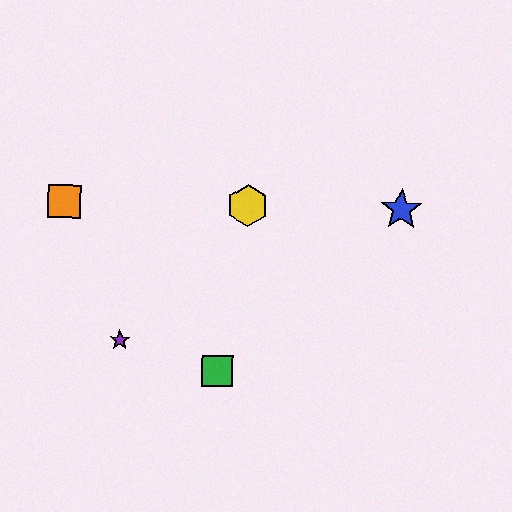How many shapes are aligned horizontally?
4 shapes (the red star, the blue star, the yellow hexagon, the orange square) are aligned horizontally.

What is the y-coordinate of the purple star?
The purple star is at y≈340.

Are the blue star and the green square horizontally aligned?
No, the blue star is at y≈209 and the green square is at y≈371.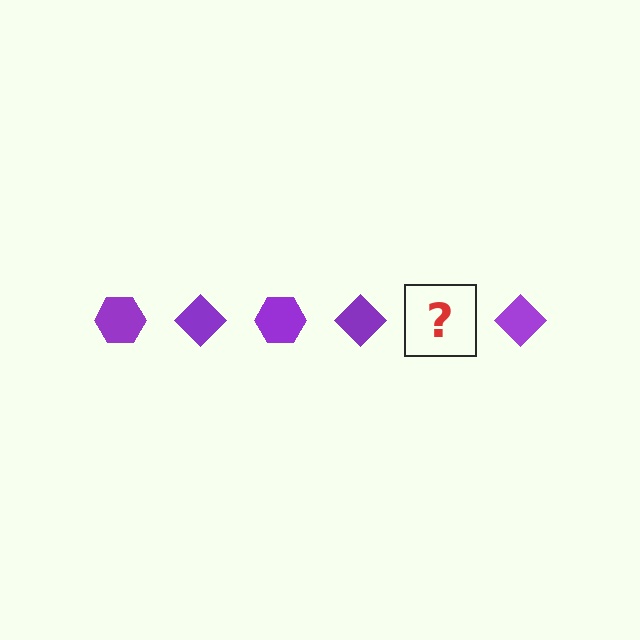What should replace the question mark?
The question mark should be replaced with a purple hexagon.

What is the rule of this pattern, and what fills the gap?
The rule is that the pattern cycles through hexagon, diamond shapes in purple. The gap should be filled with a purple hexagon.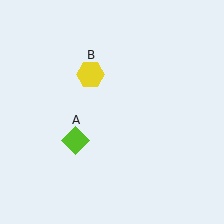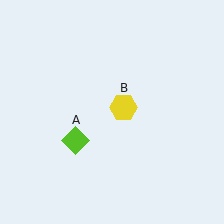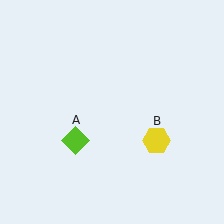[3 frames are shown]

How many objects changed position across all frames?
1 object changed position: yellow hexagon (object B).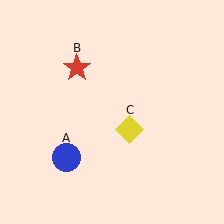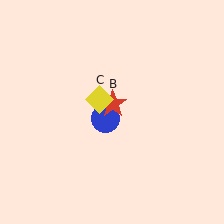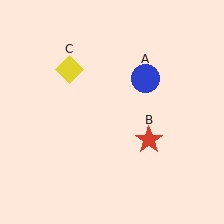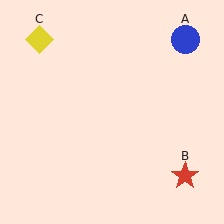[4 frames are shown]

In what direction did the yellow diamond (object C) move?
The yellow diamond (object C) moved up and to the left.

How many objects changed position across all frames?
3 objects changed position: blue circle (object A), red star (object B), yellow diamond (object C).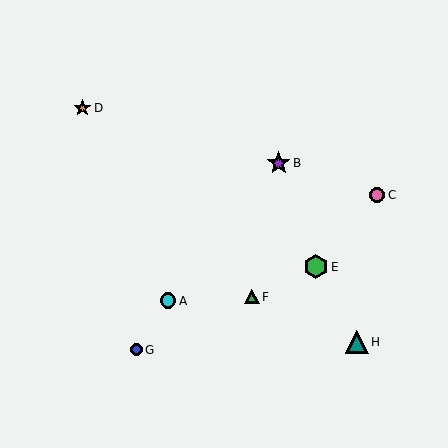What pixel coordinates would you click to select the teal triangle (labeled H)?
Click at (357, 342) to select the teal triangle H.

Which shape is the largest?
The green hexagon (labeled E) is the largest.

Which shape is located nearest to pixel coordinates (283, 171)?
The purple star (labeled B) at (279, 163) is nearest to that location.